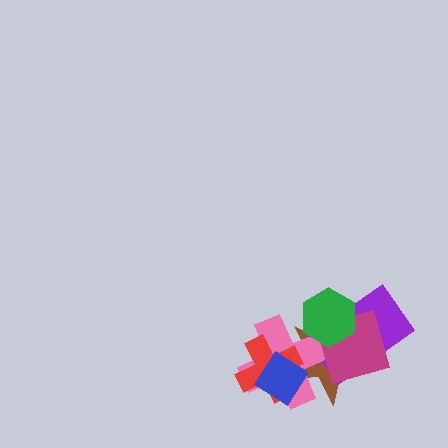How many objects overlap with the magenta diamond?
4 objects overlap with the magenta diamond.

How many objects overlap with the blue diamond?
3 objects overlap with the blue diamond.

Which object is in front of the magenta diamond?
The green hexagon is in front of the magenta diamond.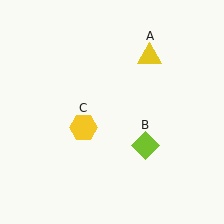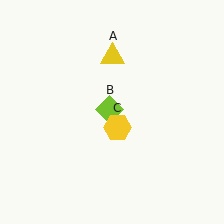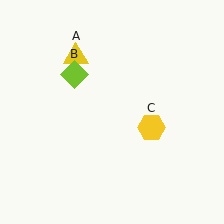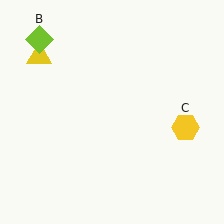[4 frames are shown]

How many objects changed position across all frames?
3 objects changed position: yellow triangle (object A), lime diamond (object B), yellow hexagon (object C).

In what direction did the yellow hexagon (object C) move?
The yellow hexagon (object C) moved right.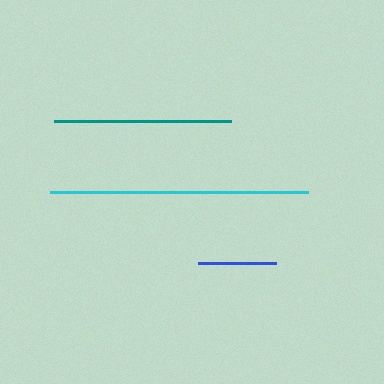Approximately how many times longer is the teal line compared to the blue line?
The teal line is approximately 2.3 times the length of the blue line.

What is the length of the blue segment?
The blue segment is approximately 78 pixels long.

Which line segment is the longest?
The cyan line is the longest at approximately 257 pixels.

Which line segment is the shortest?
The blue line is the shortest at approximately 78 pixels.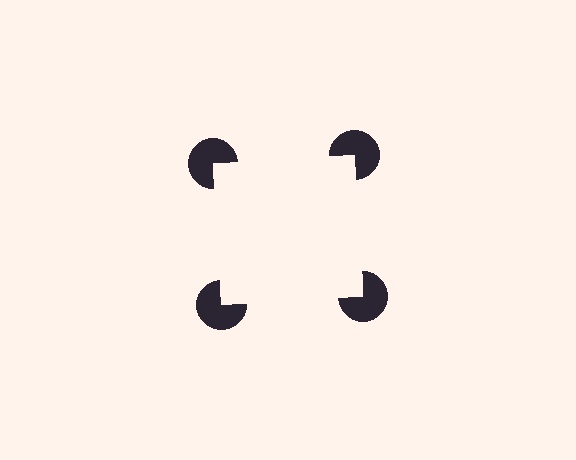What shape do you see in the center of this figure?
An illusory square — its edges are inferred from the aligned wedge cuts in the pac-man discs, not physically drawn.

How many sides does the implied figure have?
4 sides.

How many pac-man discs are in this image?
There are 4 — one at each vertex of the illusory square.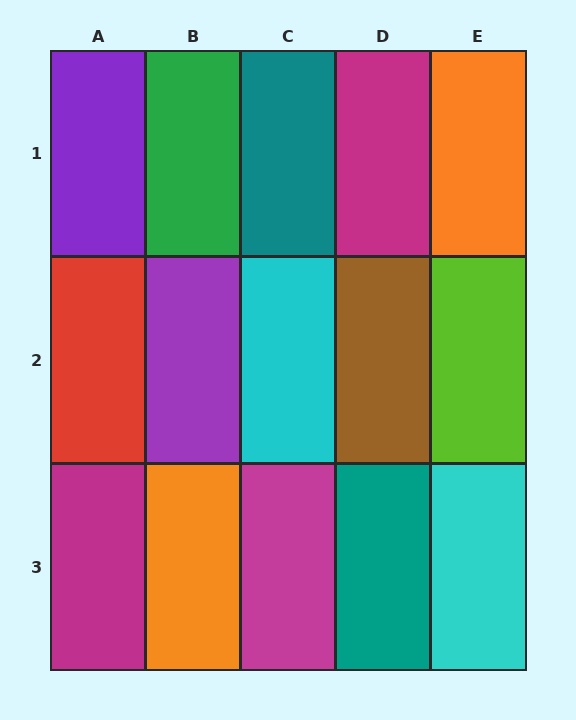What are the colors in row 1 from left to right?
Purple, green, teal, magenta, orange.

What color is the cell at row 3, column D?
Teal.